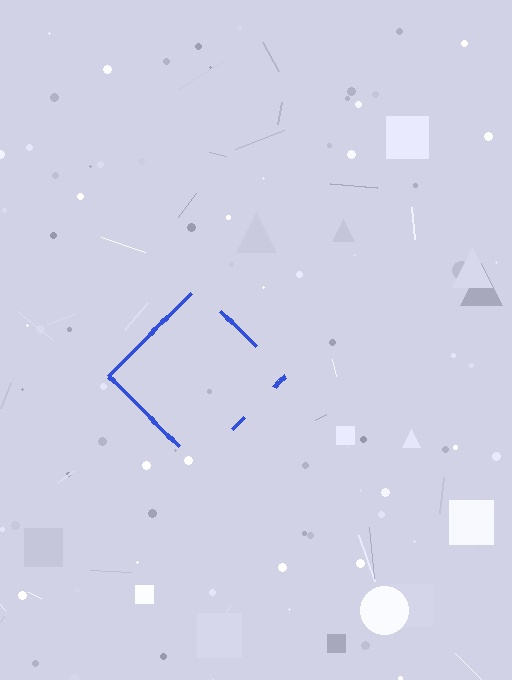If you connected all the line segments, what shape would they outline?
They would outline a diamond.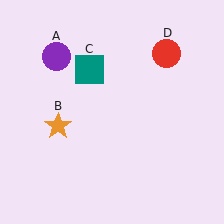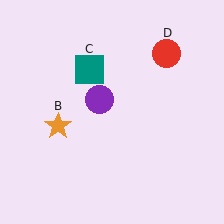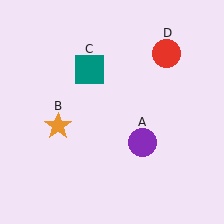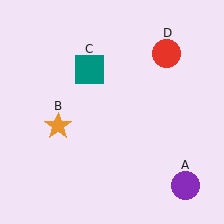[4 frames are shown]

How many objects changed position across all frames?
1 object changed position: purple circle (object A).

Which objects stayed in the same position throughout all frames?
Orange star (object B) and teal square (object C) and red circle (object D) remained stationary.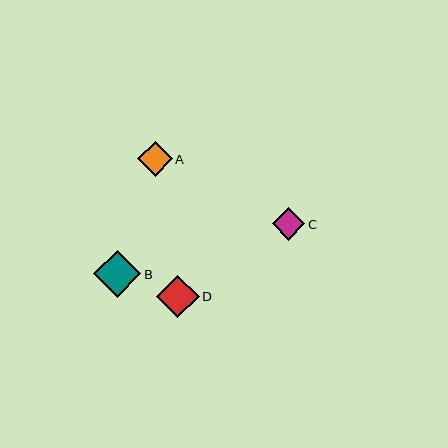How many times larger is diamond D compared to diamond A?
Diamond D is approximately 1.2 times the size of diamond A.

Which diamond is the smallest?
Diamond C is the smallest with a size of approximately 33 pixels.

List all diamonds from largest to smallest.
From largest to smallest: B, D, A, C.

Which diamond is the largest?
Diamond B is the largest with a size of approximately 47 pixels.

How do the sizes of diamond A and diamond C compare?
Diamond A and diamond C are approximately the same size.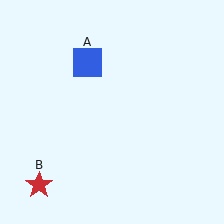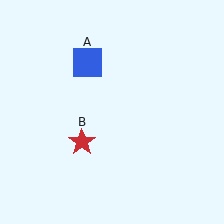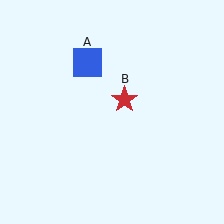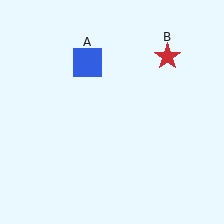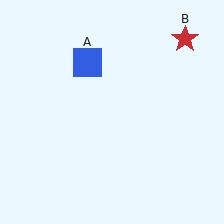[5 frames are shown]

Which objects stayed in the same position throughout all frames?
Blue square (object A) remained stationary.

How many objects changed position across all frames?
1 object changed position: red star (object B).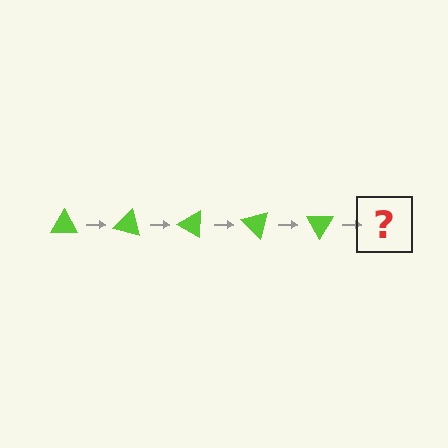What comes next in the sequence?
The next element should be a lime triangle rotated 75 degrees.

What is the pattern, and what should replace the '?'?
The pattern is that the triangle rotates 15 degrees each step. The '?' should be a lime triangle rotated 75 degrees.